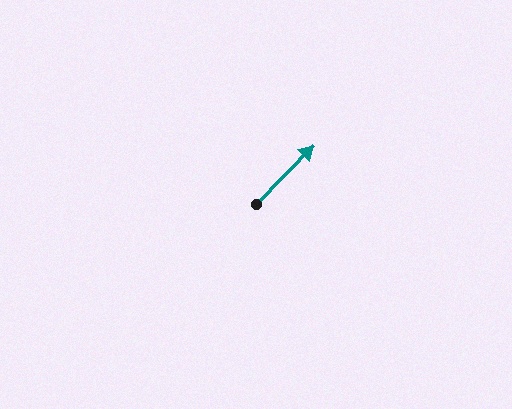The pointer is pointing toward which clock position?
Roughly 1 o'clock.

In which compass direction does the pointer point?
Northeast.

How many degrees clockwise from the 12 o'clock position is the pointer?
Approximately 44 degrees.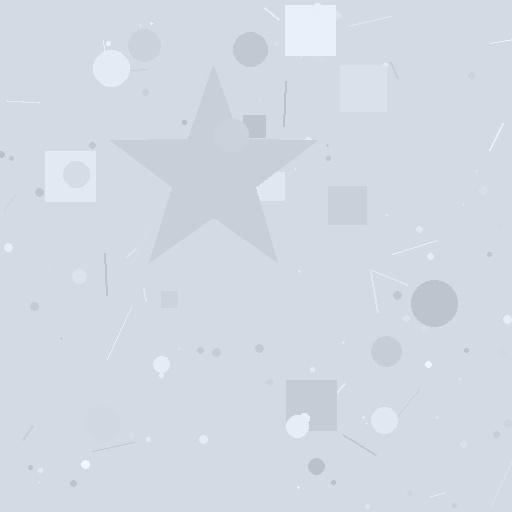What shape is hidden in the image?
A star is hidden in the image.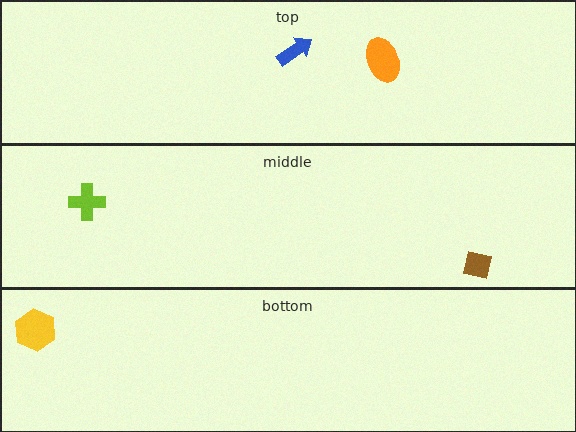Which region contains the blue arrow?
The top region.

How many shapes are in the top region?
2.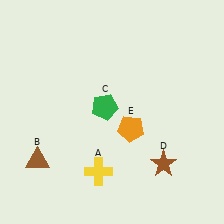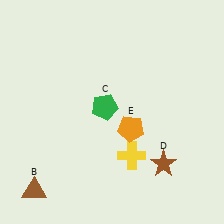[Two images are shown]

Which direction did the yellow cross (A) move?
The yellow cross (A) moved right.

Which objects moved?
The objects that moved are: the yellow cross (A), the brown triangle (B).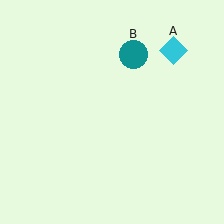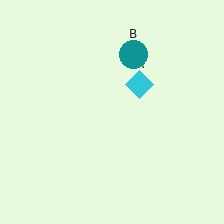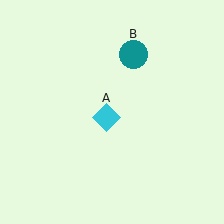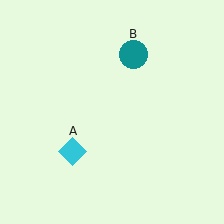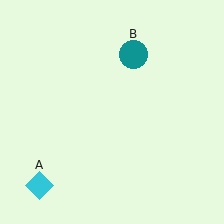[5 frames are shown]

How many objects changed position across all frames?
1 object changed position: cyan diamond (object A).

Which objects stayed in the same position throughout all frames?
Teal circle (object B) remained stationary.